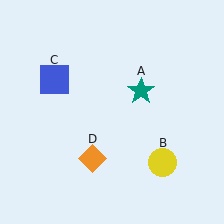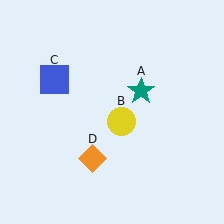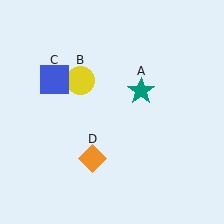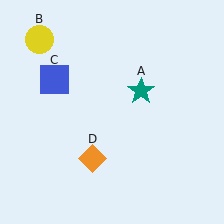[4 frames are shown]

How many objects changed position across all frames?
1 object changed position: yellow circle (object B).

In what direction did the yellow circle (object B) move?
The yellow circle (object B) moved up and to the left.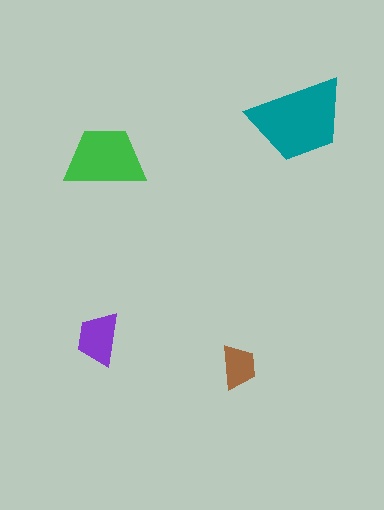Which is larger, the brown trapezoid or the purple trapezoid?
The purple one.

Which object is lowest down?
The brown trapezoid is bottommost.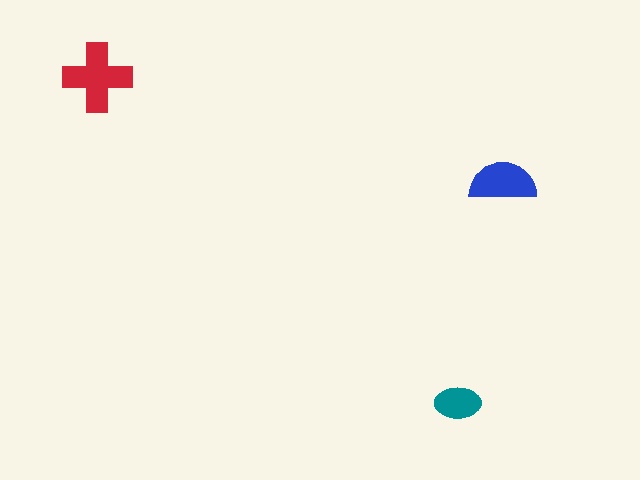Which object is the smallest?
The teal ellipse.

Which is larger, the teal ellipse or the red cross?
The red cross.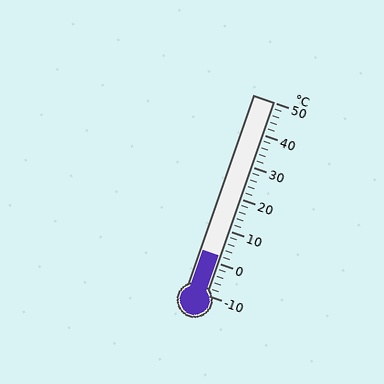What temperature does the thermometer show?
The thermometer shows approximately 2°C.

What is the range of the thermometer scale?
The thermometer scale ranges from -10°C to 50°C.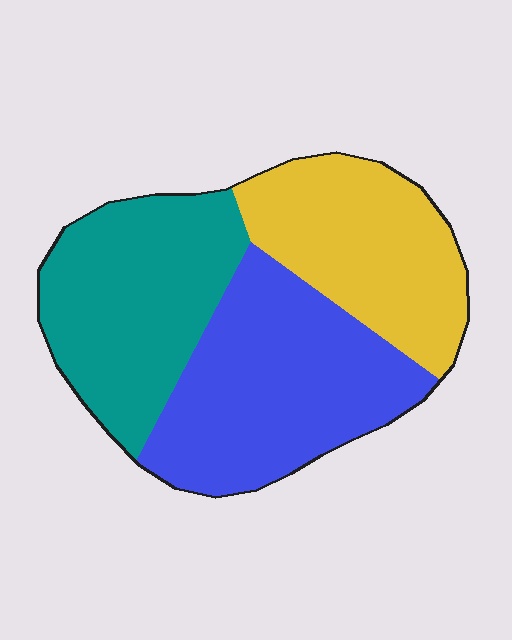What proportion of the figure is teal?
Teal takes up between a sixth and a third of the figure.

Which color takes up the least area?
Yellow, at roughly 30%.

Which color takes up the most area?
Blue, at roughly 40%.